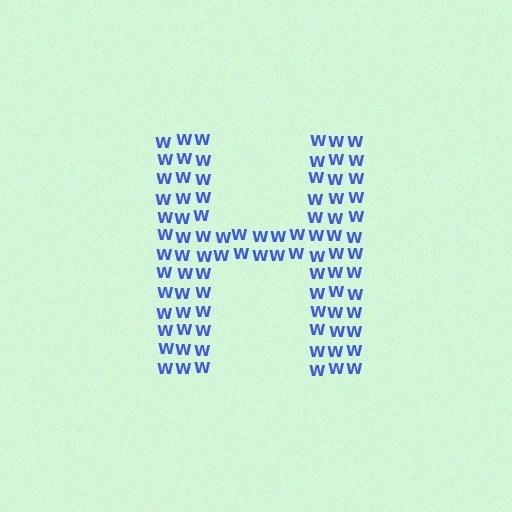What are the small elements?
The small elements are letter W's.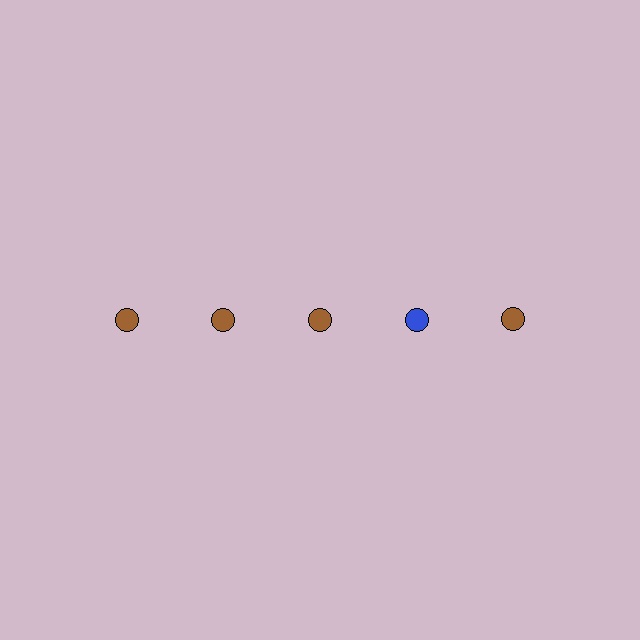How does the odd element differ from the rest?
It has a different color: blue instead of brown.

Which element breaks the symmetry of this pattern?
The blue circle in the top row, second from right column breaks the symmetry. All other shapes are brown circles.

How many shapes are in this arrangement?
There are 5 shapes arranged in a grid pattern.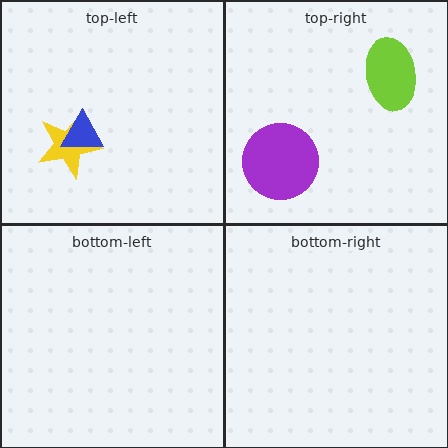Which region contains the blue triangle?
The top-left region.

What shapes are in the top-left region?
The yellow star, the blue triangle.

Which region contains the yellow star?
The top-left region.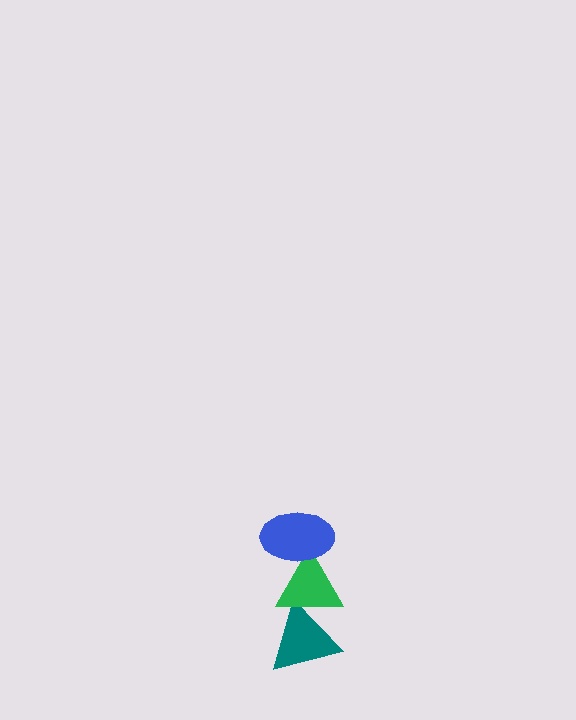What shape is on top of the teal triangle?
The green triangle is on top of the teal triangle.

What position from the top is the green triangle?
The green triangle is 2nd from the top.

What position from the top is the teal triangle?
The teal triangle is 3rd from the top.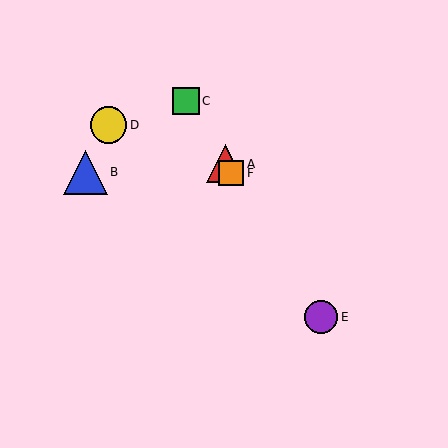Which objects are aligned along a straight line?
Objects A, C, E, F are aligned along a straight line.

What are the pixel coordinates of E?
Object E is at (321, 317).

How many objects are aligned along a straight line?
4 objects (A, C, E, F) are aligned along a straight line.